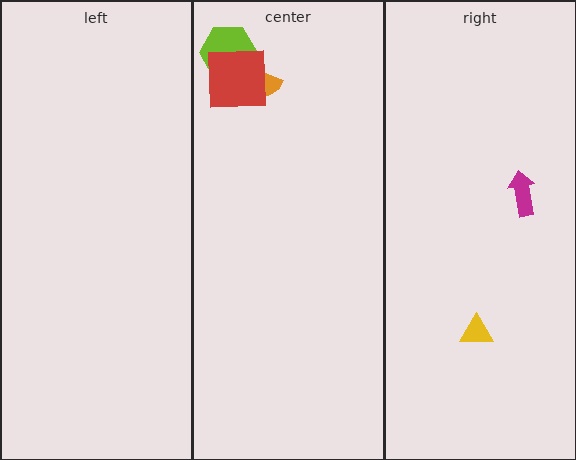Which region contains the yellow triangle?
The right region.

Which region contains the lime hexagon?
The center region.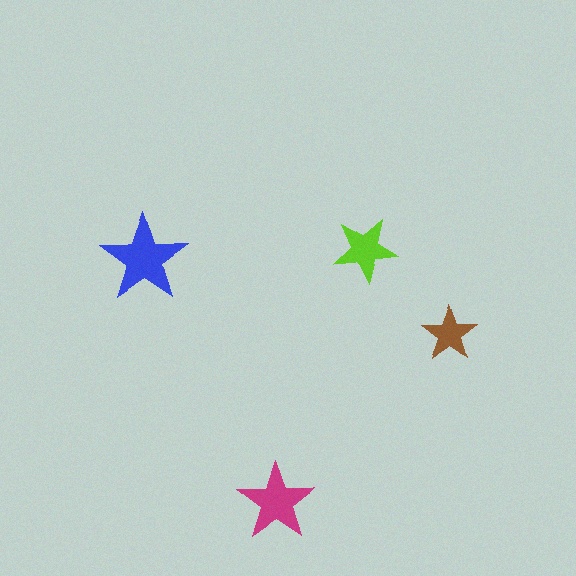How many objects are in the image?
There are 4 objects in the image.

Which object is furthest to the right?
The brown star is rightmost.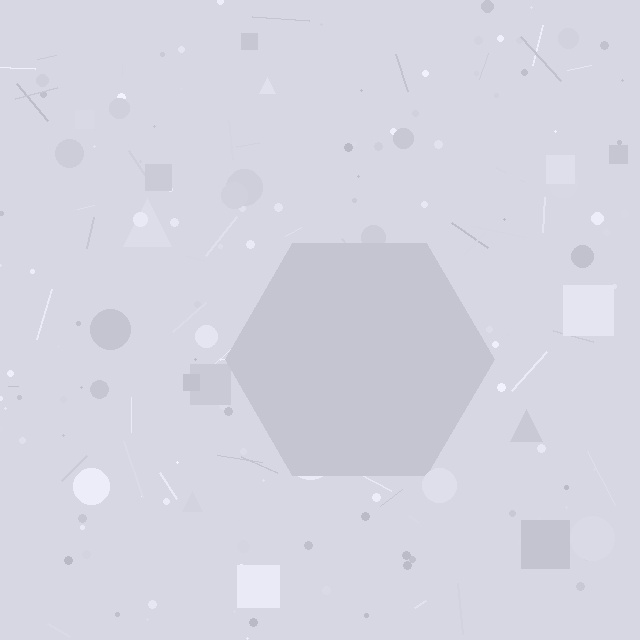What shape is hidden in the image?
A hexagon is hidden in the image.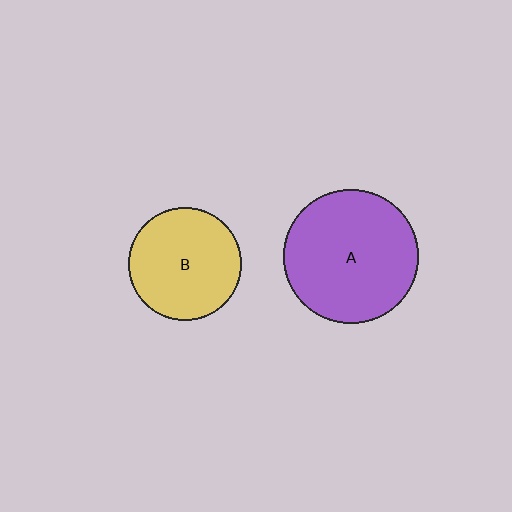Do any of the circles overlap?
No, none of the circles overlap.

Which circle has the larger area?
Circle A (purple).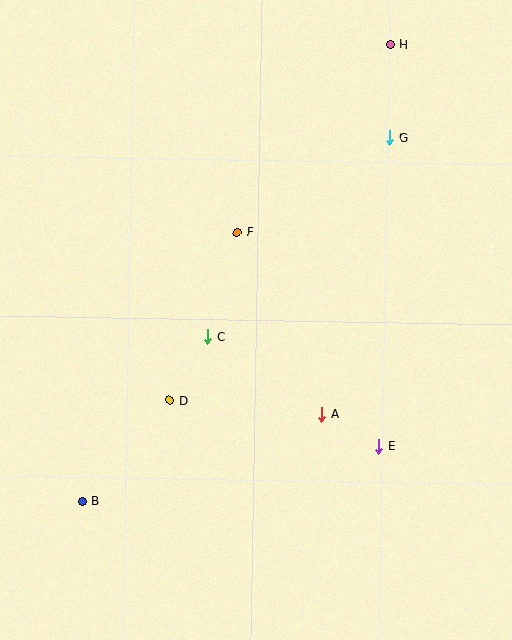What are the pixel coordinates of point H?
Point H is at (390, 44).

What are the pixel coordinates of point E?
Point E is at (379, 446).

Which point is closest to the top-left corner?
Point F is closest to the top-left corner.